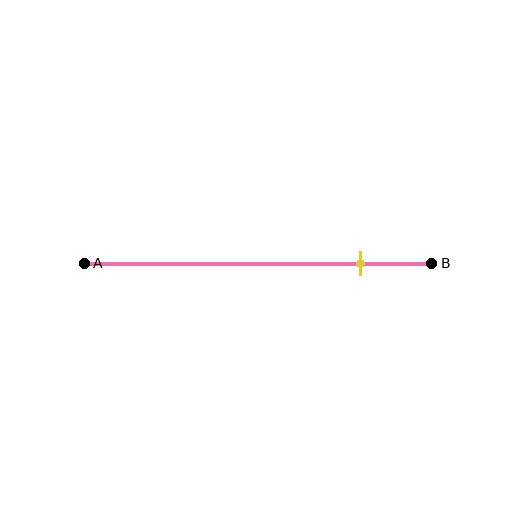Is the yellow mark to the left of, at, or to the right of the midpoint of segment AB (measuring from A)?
The yellow mark is to the right of the midpoint of segment AB.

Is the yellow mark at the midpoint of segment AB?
No, the mark is at about 80% from A, not at the 50% midpoint.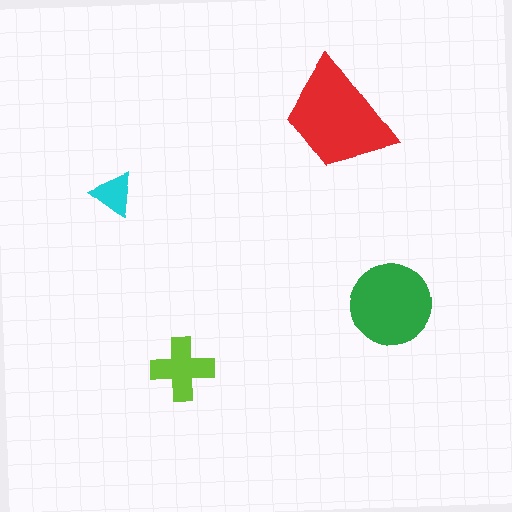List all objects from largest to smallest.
The red trapezoid, the green circle, the lime cross, the cyan triangle.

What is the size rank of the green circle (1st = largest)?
2nd.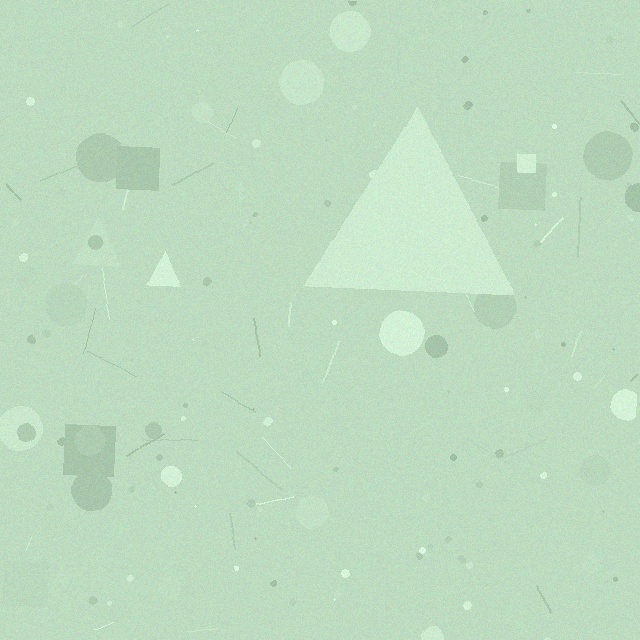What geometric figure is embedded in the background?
A triangle is embedded in the background.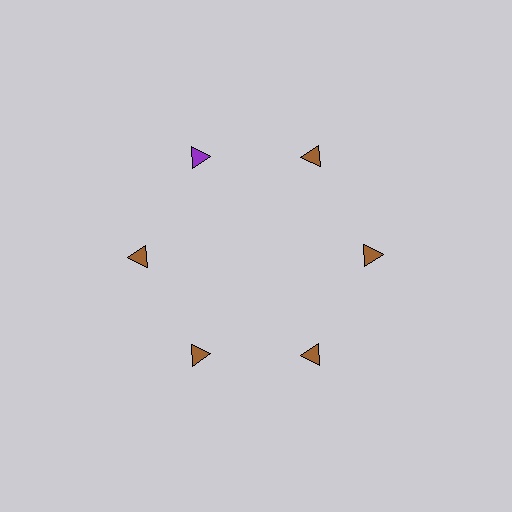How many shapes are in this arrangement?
There are 6 shapes arranged in a ring pattern.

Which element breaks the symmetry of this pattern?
The purple triangle at roughly the 11 o'clock position breaks the symmetry. All other shapes are brown triangles.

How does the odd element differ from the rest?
It has a different color: purple instead of brown.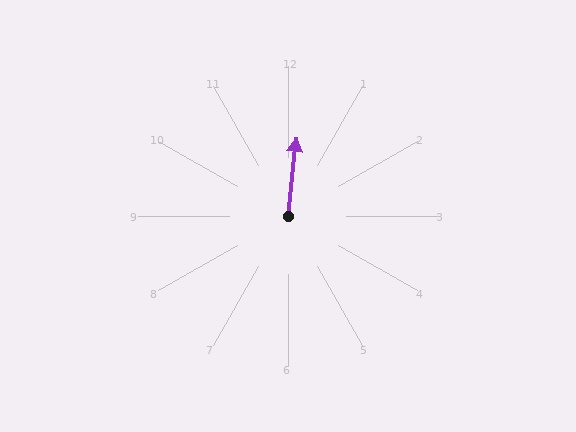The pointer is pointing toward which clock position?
Roughly 12 o'clock.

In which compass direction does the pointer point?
North.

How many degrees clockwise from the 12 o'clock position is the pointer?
Approximately 6 degrees.